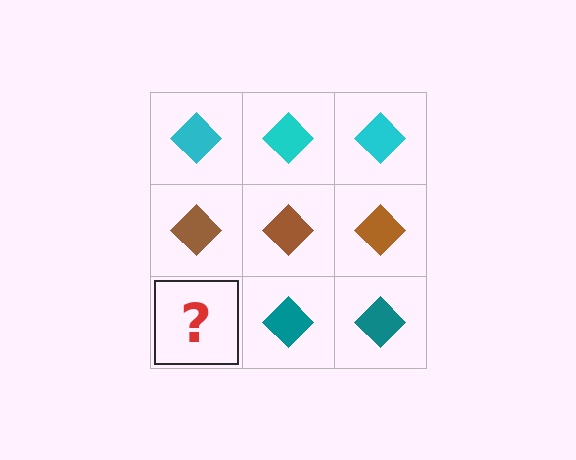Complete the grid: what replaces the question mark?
The question mark should be replaced with a teal diamond.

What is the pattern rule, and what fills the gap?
The rule is that each row has a consistent color. The gap should be filled with a teal diamond.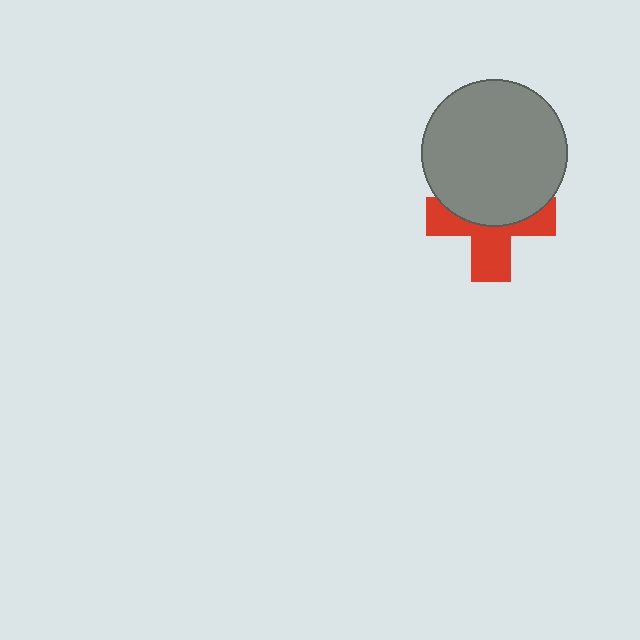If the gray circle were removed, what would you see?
You would see the complete red cross.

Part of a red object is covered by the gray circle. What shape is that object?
It is a cross.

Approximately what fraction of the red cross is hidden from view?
Roughly 50% of the red cross is hidden behind the gray circle.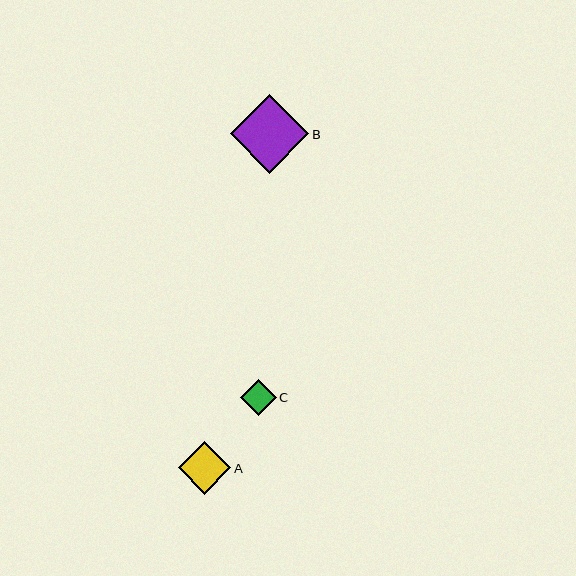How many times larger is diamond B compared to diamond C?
Diamond B is approximately 2.2 times the size of diamond C.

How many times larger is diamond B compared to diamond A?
Diamond B is approximately 1.5 times the size of diamond A.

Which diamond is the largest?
Diamond B is the largest with a size of approximately 79 pixels.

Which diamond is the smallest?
Diamond C is the smallest with a size of approximately 36 pixels.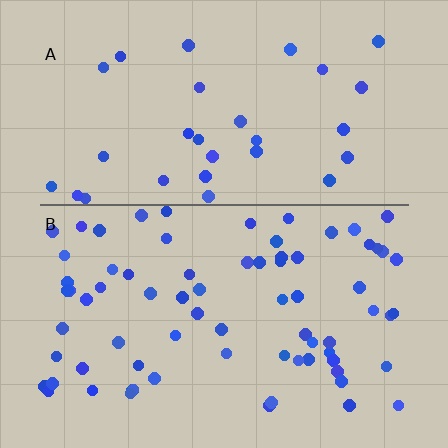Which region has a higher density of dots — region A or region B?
B (the bottom).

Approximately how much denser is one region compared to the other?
Approximately 2.4× — region B over region A.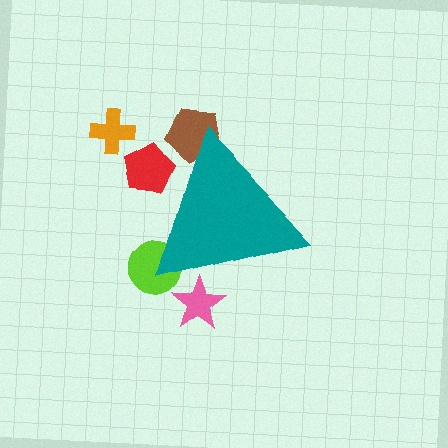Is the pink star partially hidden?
Yes, the pink star is partially hidden behind the teal triangle.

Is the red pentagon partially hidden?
Yes, the red pentagon is partially hidden behind the teal triangle.